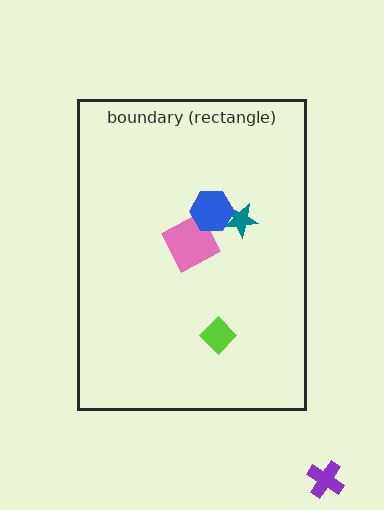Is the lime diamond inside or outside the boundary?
Inside.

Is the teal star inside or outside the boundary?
Inside.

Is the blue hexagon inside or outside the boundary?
Inside.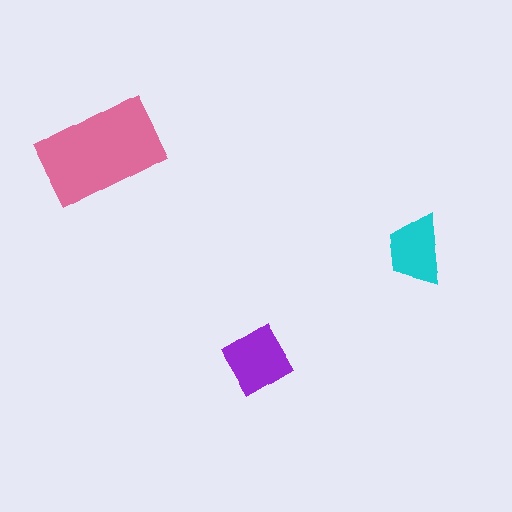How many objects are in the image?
There are 3 objects in the image.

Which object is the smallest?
The cyan trapezoid.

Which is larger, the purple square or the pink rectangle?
The pink rectangle.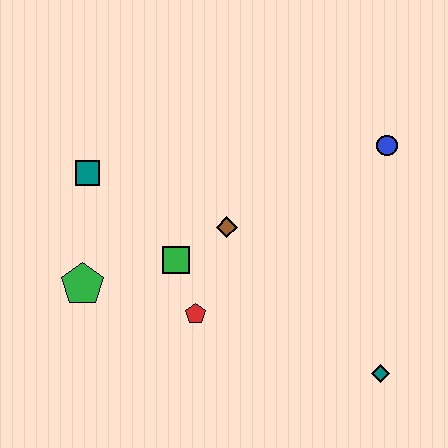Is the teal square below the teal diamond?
No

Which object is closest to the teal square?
The green pentagon is closest to the teal square.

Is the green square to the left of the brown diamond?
Yes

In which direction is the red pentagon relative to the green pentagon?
The red pentagon is to the right of the green pentagon.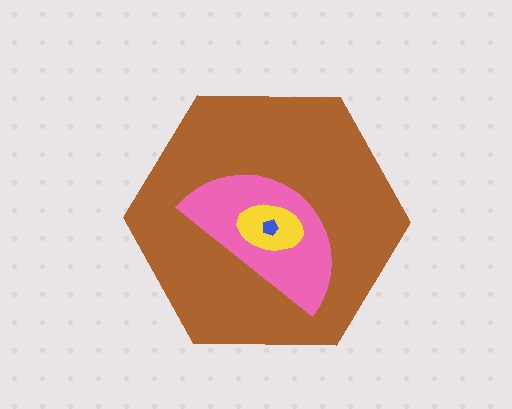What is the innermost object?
The blue pentagon.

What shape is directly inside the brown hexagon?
The pink semicircle.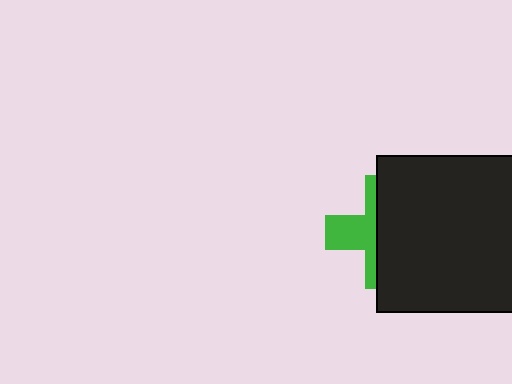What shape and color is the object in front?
The object in front is a black rectangle.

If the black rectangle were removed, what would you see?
You would see the complete green cross.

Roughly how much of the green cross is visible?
A small part of it is visible (roughly 38%).